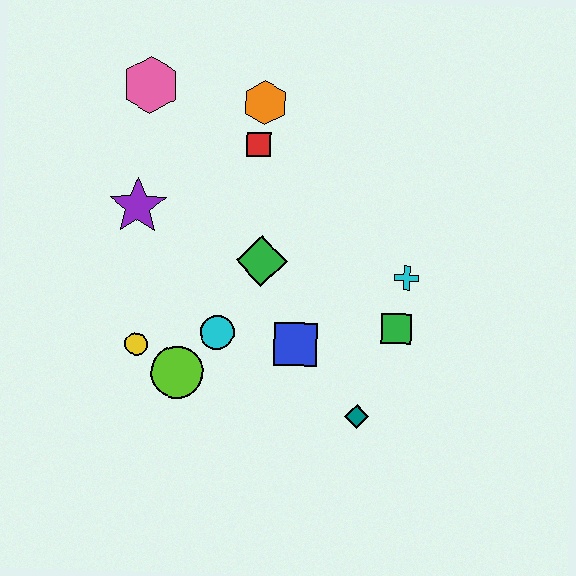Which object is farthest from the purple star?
The teal diamond is farthest from the purple star.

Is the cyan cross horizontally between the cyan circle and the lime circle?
No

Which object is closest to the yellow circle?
The lime circle is closest to the yellow circle.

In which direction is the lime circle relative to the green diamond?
The lime circle is below the green diamond.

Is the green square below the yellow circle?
No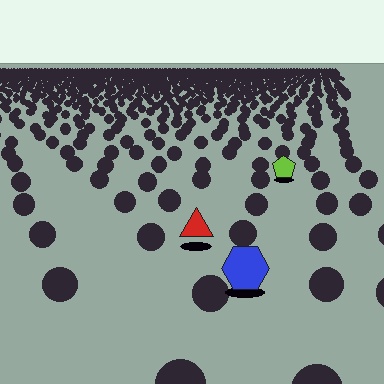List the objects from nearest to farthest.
From nearest to farthest: the blue hexagon, the red triangle, the lime pentagon.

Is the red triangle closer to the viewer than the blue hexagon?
No. The blue hexagon is closer — you can tell from the texture gradient: the ground texture is coarser near it.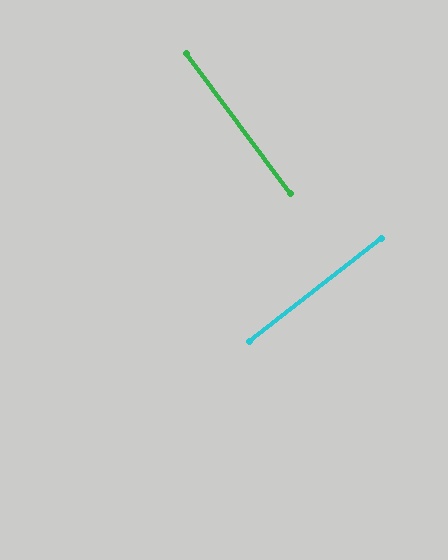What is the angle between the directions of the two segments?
Approximately 89 degrees.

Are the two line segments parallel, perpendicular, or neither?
Perpendicular — they meet at approximately 89°.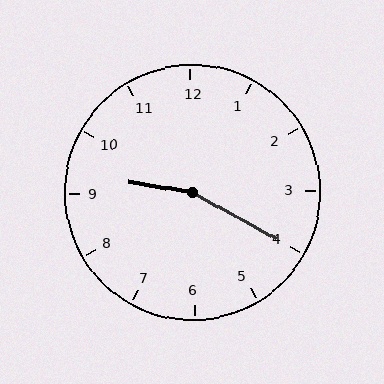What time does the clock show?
9:20.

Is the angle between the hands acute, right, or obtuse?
It is obtuse.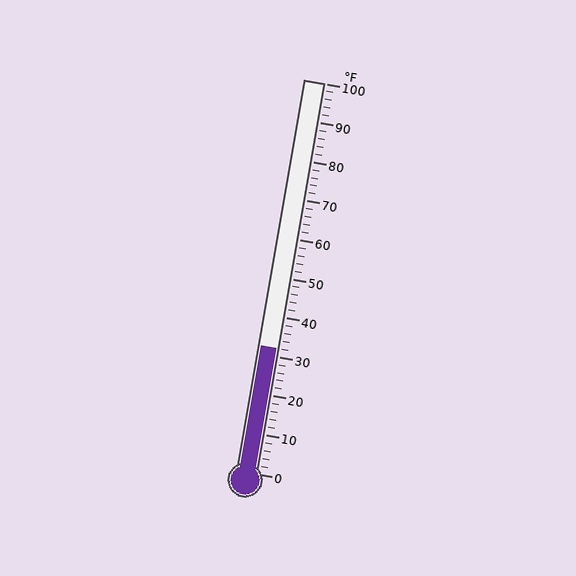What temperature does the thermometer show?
The thermometer shows approximately 32°F.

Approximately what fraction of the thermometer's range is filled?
The thermometer is filled to approximately 30% of its range.